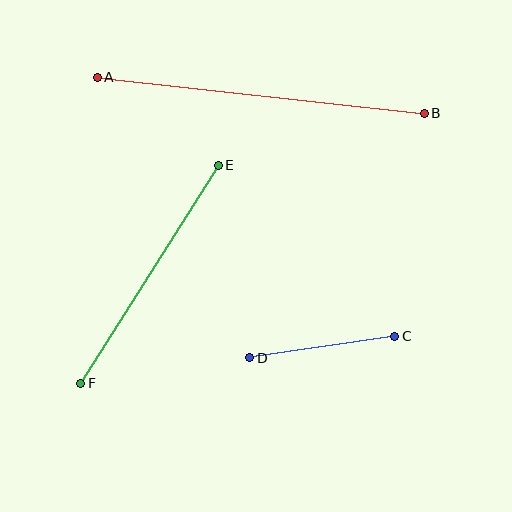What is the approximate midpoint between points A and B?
The midpoint is at approximately (261, 95) pixels.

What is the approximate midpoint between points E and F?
The midpoint is at approximately (150, 274) pixels.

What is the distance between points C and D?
The distance is approximately 146 pixels.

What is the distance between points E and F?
The distance is approximately 258 pixels.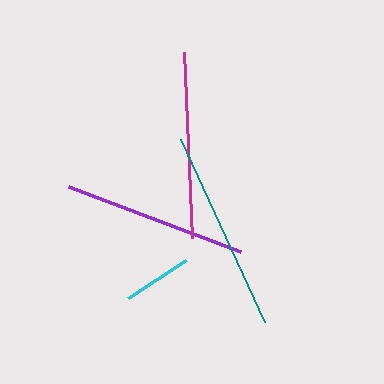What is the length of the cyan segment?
The cyan segment is approximately 69 pixels long.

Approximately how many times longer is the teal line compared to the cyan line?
The teal line is approximately 2.9 times the length of the cyan line.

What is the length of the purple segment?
The purple segment is approximately 184 pixels long.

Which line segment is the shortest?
The cyan line is the shortest at approximately 69 pixels.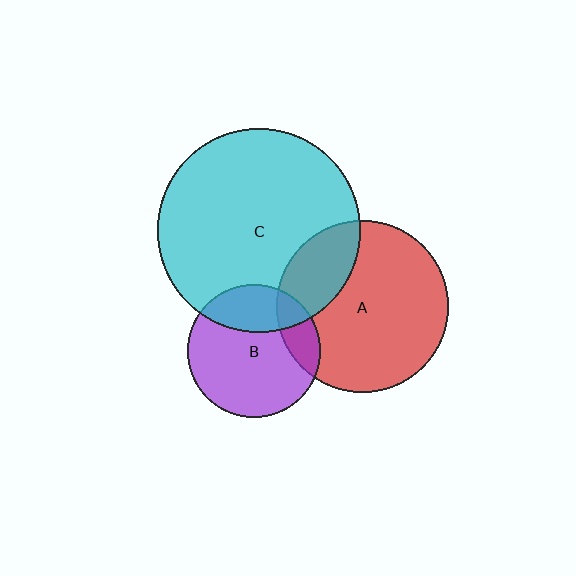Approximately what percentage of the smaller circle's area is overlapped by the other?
Approximately 15%.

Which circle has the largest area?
Circle C (cyan).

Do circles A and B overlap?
Yes.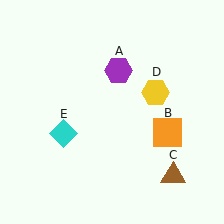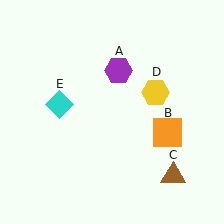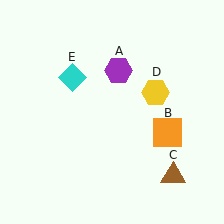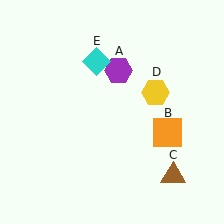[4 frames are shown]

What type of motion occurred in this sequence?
The cyan diamond (object E) rotated clockwise around the center of the scene.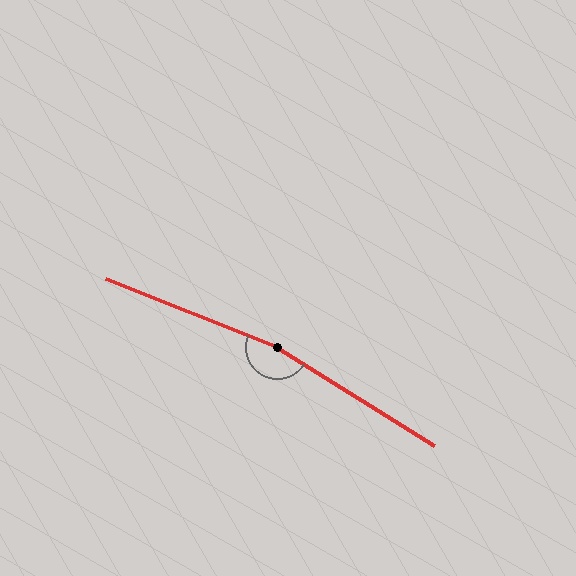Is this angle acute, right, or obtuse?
It is obtuse.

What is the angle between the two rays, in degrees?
Approximately 170 degrees.